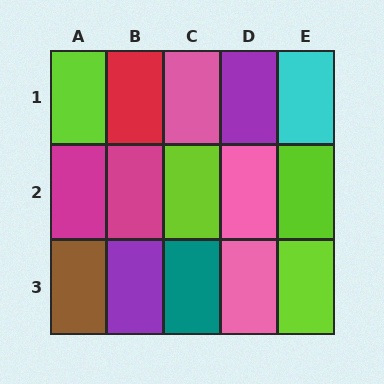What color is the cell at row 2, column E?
Lime.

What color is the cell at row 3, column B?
Purple.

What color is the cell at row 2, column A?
Magenta.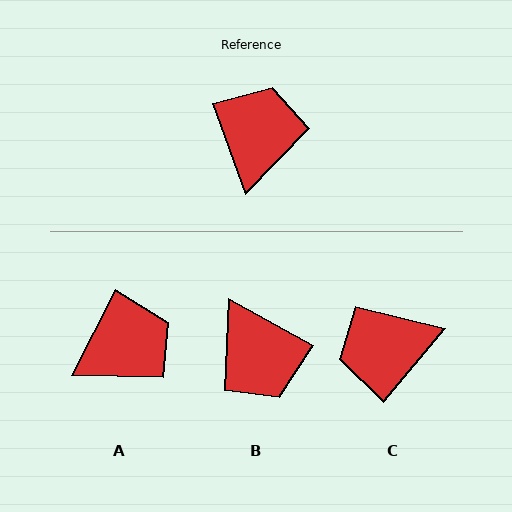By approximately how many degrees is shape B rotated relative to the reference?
Approximately 138 degrees clockwise.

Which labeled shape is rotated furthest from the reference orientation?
B, about 138 degrees away.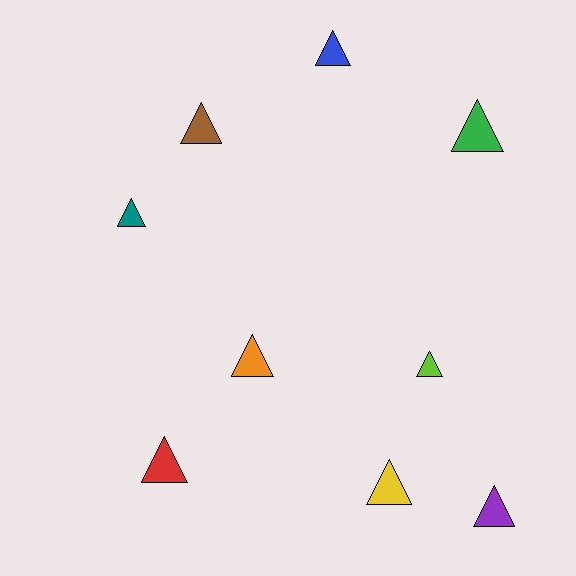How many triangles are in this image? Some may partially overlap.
There are 9 triangles.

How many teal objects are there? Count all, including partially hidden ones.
There is 1 teal object.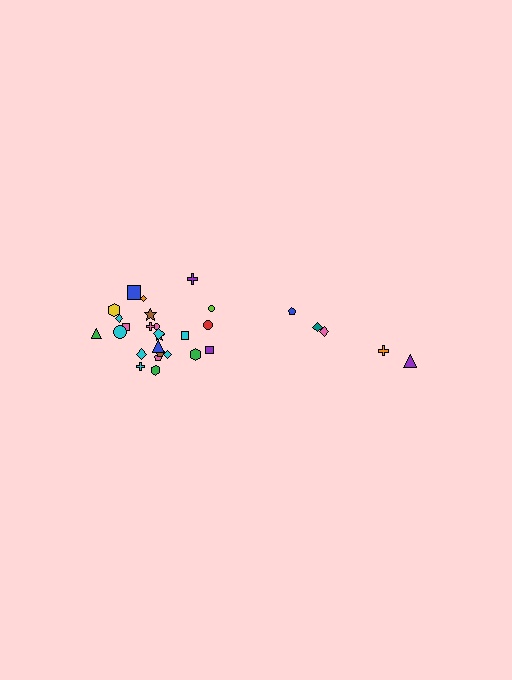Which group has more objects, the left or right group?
The left group.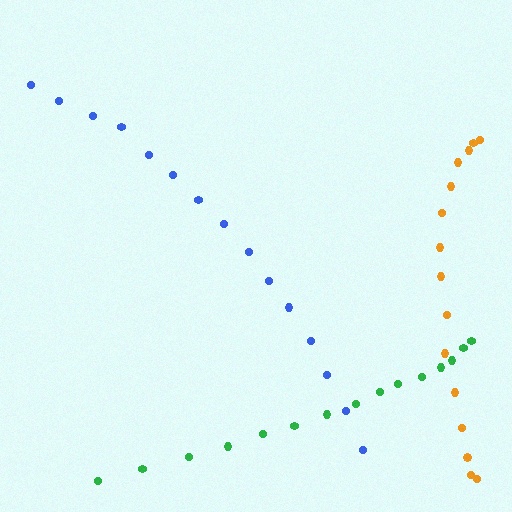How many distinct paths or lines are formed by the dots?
There are 3 distinct paths.